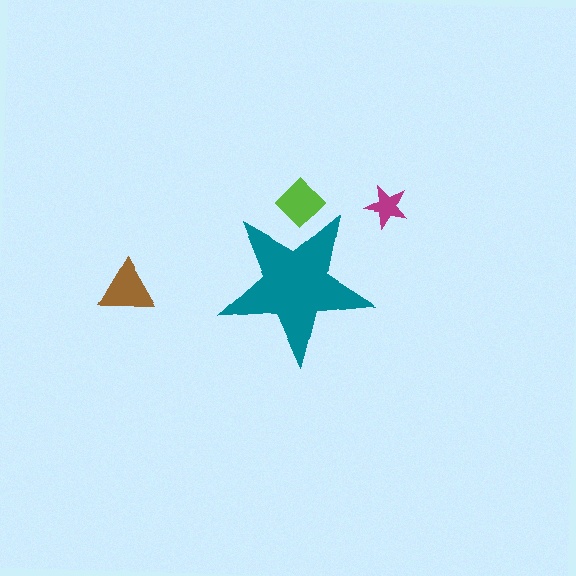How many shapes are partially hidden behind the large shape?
1 shape is partially hidden.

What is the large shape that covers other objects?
A teal star.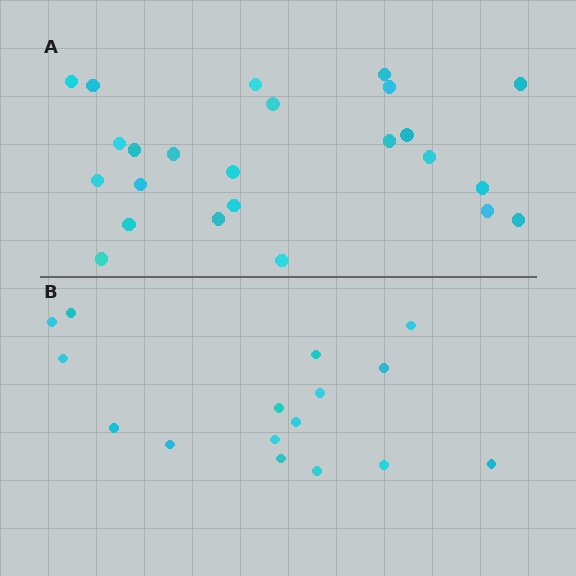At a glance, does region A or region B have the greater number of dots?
Region A (the top region) has more dots.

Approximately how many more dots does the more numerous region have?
Region A has roughly 8 or so more dots than region B.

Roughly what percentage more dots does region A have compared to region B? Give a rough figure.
About 50% more.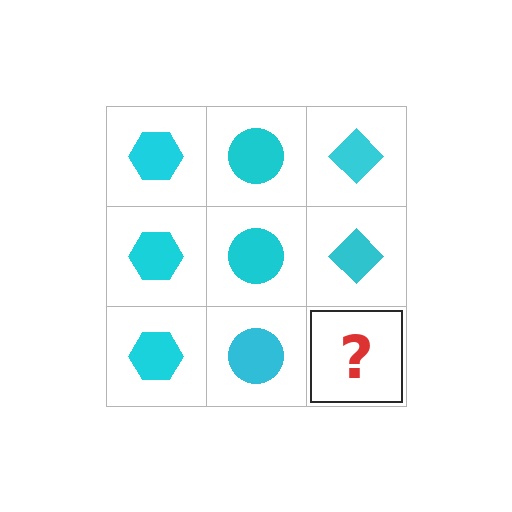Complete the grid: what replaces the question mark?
The question mark should be replaced with a cyan diamond.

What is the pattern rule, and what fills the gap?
The rule is that each column has a consistent shape. The gap should be filled with a cyan diamond.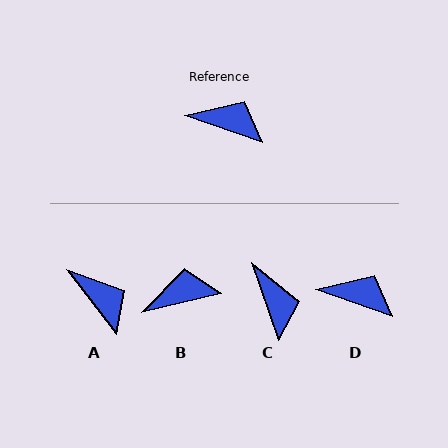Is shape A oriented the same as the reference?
No, it is off by about 34 degrees.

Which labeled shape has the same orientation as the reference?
D.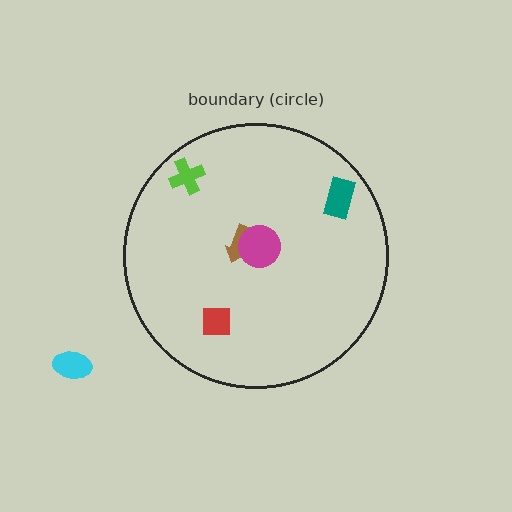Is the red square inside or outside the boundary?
Inside.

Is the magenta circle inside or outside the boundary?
Inside.